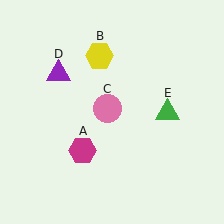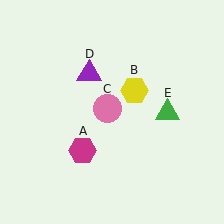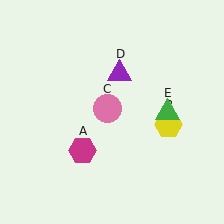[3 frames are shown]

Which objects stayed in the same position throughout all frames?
Magenta hexagon (object A) and pink circle (object C) and green triangle (object E) remained stationary.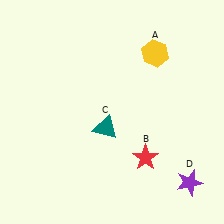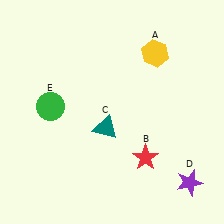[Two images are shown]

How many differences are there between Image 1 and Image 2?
There is 1 difference between the two images.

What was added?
A green circle (E) was added in Image 2.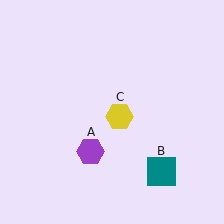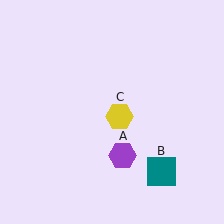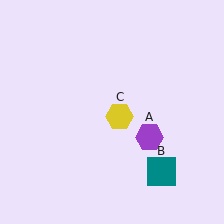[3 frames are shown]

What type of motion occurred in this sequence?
The purple hexagon (object A) rotated counterclockwise around the center of the scene.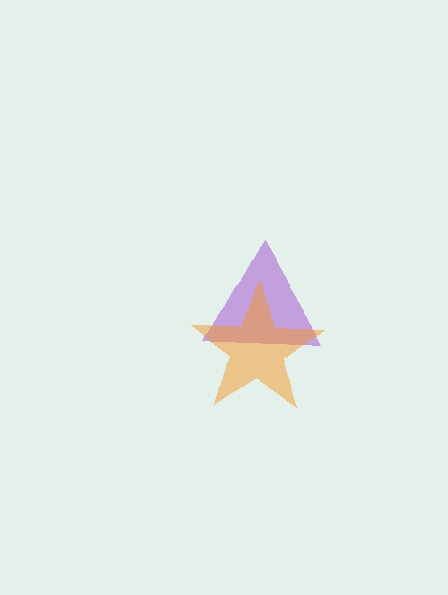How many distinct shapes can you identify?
There are 2 distinct shapes: a purple triangle, an orange star.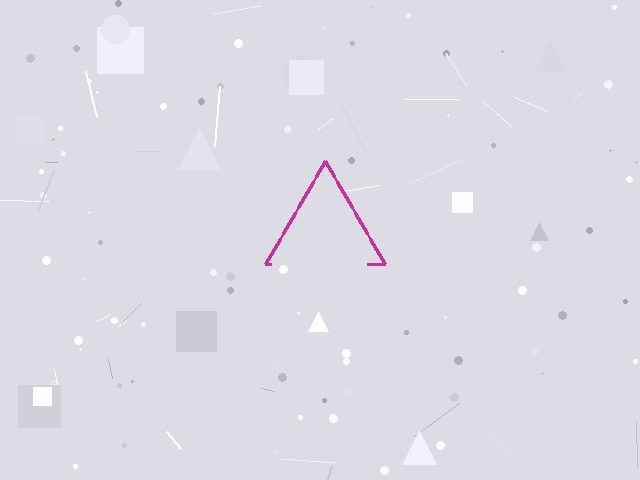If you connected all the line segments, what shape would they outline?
They would outline a triangle.